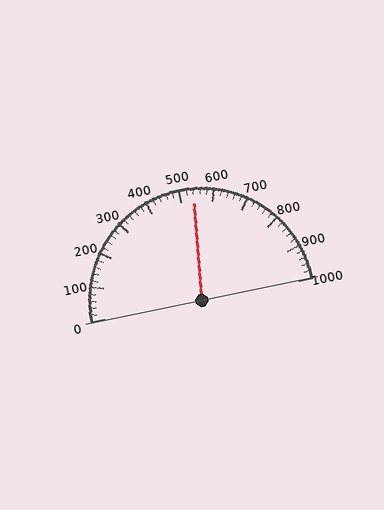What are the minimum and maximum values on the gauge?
The gauge ranges from 0 to 1000.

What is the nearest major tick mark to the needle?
The nearest major tick mark is 500.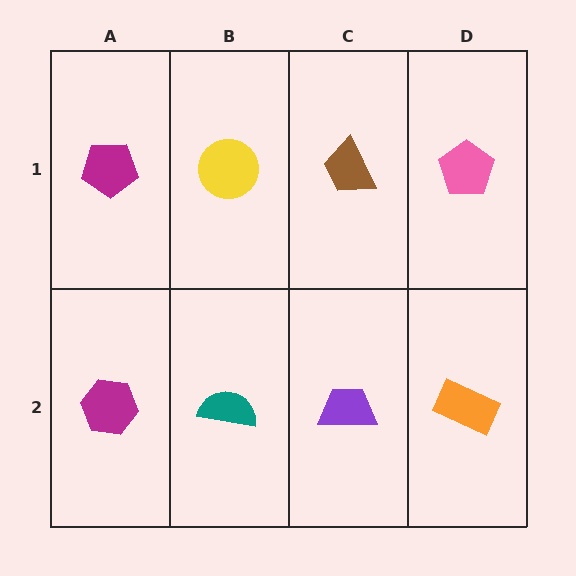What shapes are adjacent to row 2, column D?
A pink pentagon (row 1, column D), a purple trapezoid (row 2, column C).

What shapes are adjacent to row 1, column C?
A purple trapezoid (row 2, column C), a yellow circle (row 1, column B), a pink pentagon (row 1, column D).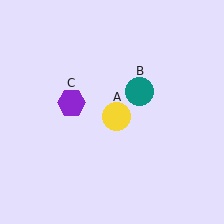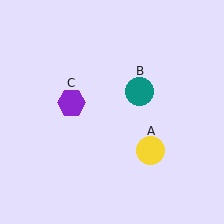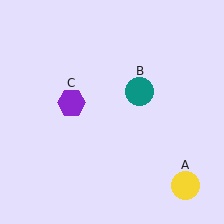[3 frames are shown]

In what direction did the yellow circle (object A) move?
The yellow circle (object A) moved down and to the right.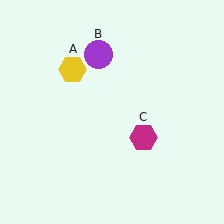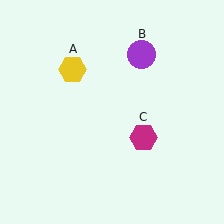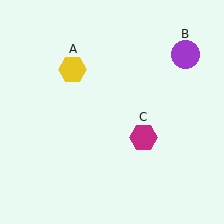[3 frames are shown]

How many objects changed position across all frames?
1 object changed position: purple circle (object B).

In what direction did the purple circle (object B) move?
The purple circle (object B) moved right.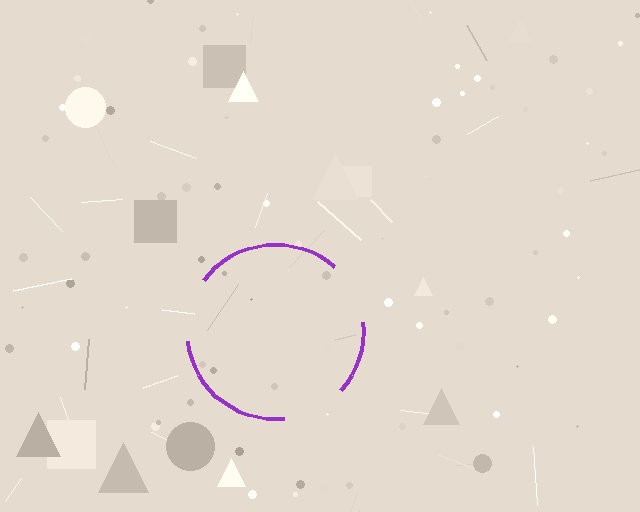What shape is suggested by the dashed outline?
The dashed outline suggests a circle.